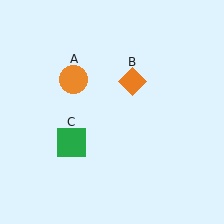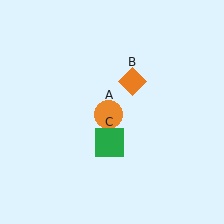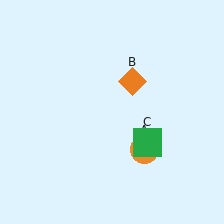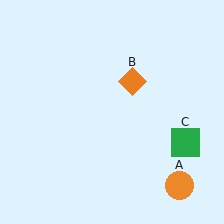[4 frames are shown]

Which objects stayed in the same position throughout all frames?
Orange diamond (object B) remained stationary.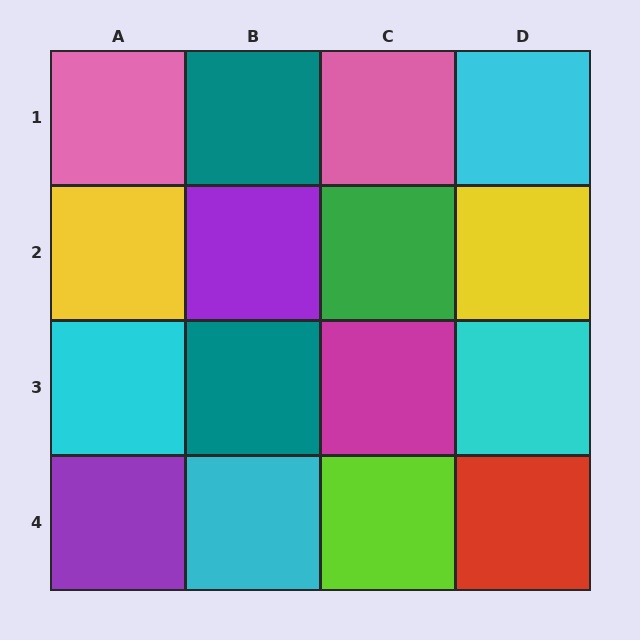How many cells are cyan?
4 cells are cyan.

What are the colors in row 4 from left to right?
Purple, cyan, lime, red.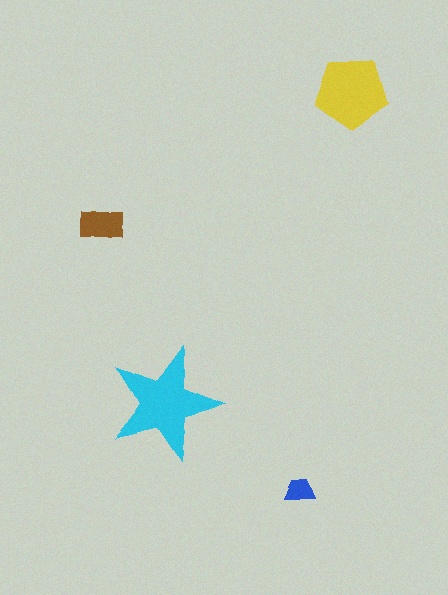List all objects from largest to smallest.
The cyan star, the yellow pentagon, the brown rectangle, the blue trapezoid.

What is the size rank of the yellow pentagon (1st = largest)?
2nd.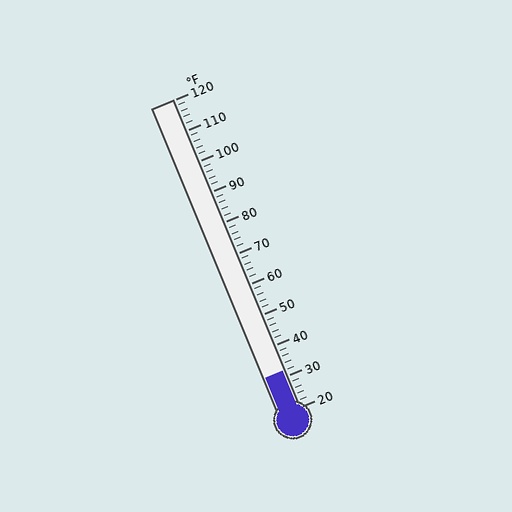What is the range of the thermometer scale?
The thermometer scale ranges from 20°F to 120°F.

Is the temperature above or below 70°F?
The temperature is below 70°F.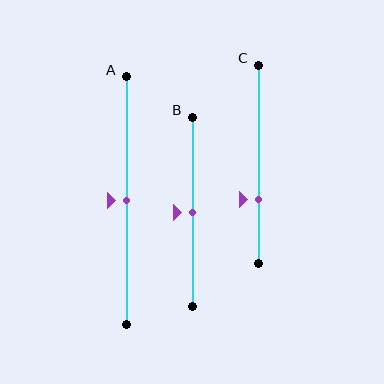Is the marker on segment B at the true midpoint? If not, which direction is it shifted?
Yes, the marker on segment B is at the true midpoint.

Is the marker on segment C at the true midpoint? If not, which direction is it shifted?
No, the marker on segment C is shifted downward by about 18% of the segment length.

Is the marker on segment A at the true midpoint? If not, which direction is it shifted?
Yes, the marker on segment A is at the true midpoint.